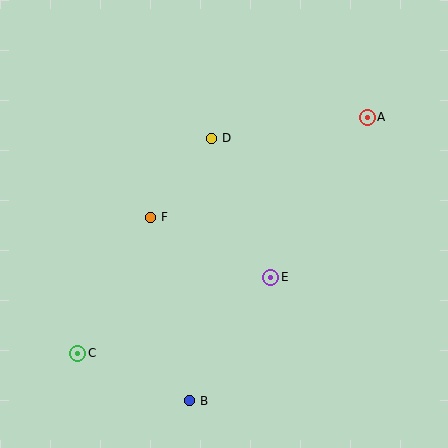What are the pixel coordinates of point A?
Point A is at (367, 117).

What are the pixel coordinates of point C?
Point C is at (78, 353).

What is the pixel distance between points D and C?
The distance between D and C is 254 pixels.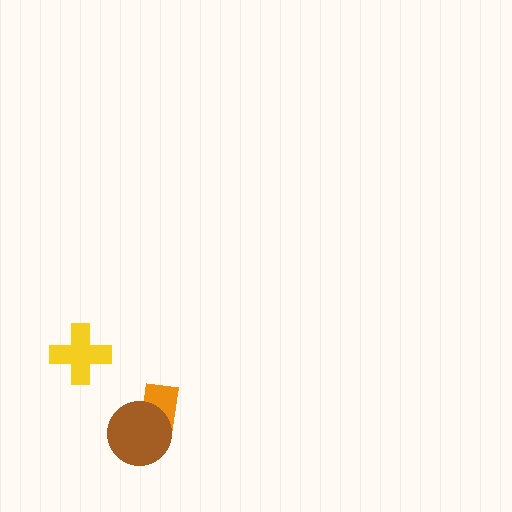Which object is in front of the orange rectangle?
The brown circle is in front of the orange rectangle.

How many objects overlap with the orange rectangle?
1 object overlaps with the orange rectangle.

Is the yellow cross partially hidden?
No, no other shape covers it.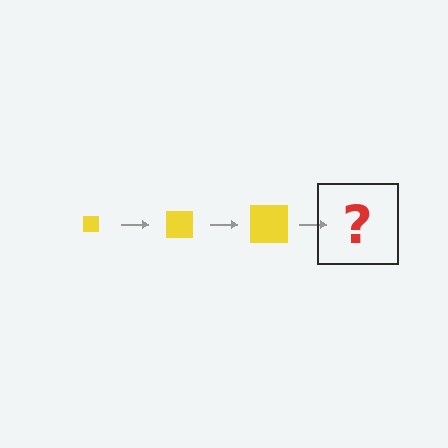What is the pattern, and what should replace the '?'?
The pattern is that the square gets progressively larger each step. The '?' should be a yellow square, larger than the previous one.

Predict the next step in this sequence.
The next step is a yellow square, larger than the previous one.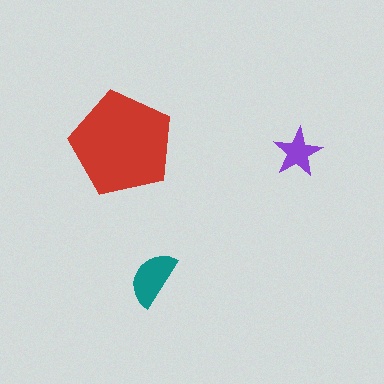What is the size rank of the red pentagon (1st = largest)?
1st.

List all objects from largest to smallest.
The red pentagon, the teal semicircle, the purple star.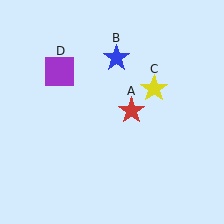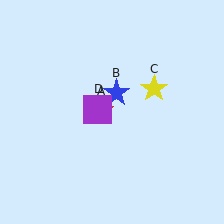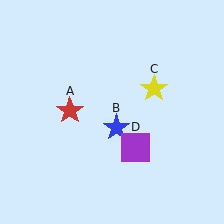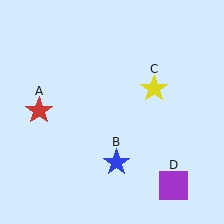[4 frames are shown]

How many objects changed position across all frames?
3 objects changed position: red star (object A), blue star (object B), purple square (object D).